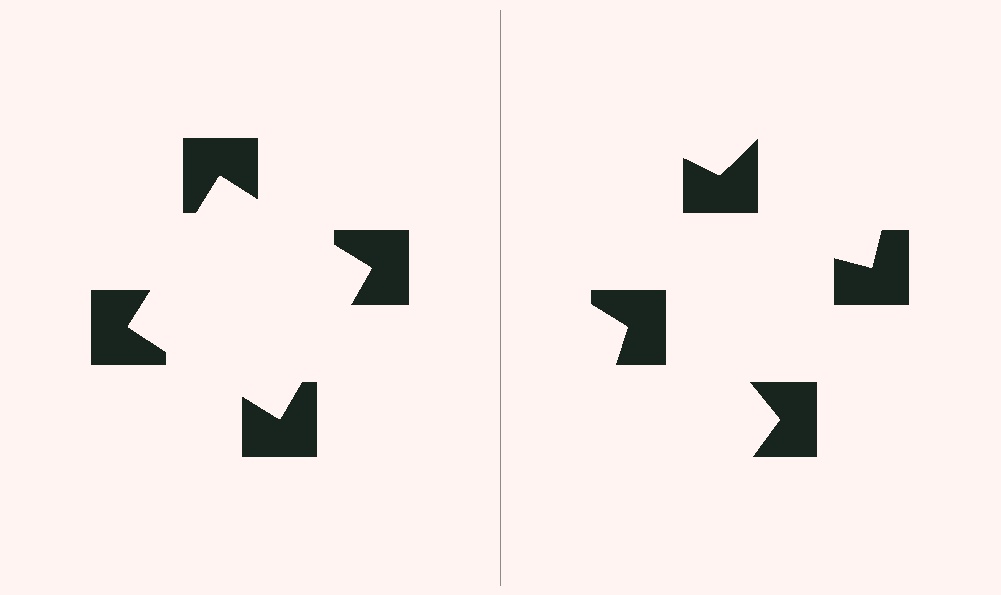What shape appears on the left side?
An illusory square.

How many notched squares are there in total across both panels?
8 — 4 on each side.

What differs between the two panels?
The notched squares are positioned identically on both sides; only the wedge orientations differ. On the left they align to a square; on the right they are misaligned.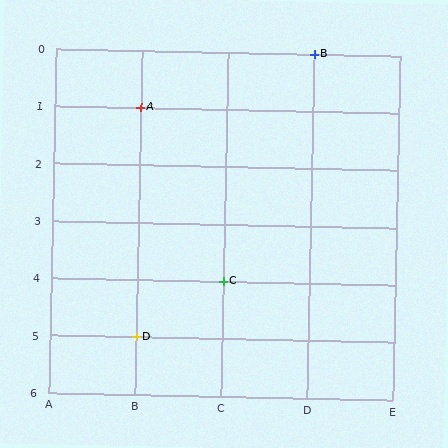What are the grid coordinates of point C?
Point C is at grid coordinates (C, 4).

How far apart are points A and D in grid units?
Points A and D are 4 rows apart.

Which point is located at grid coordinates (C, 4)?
Point C is at (C, 4).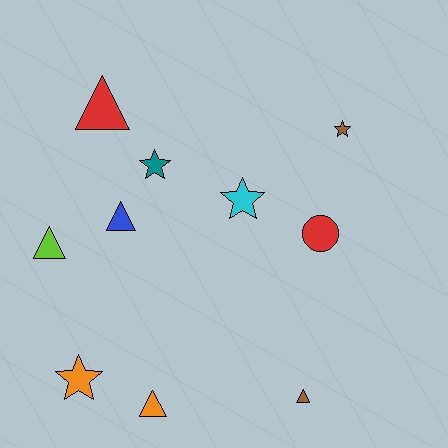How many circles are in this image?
There is 1 circle.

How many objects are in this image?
There are 10 objects.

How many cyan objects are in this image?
There is 1 cyan object.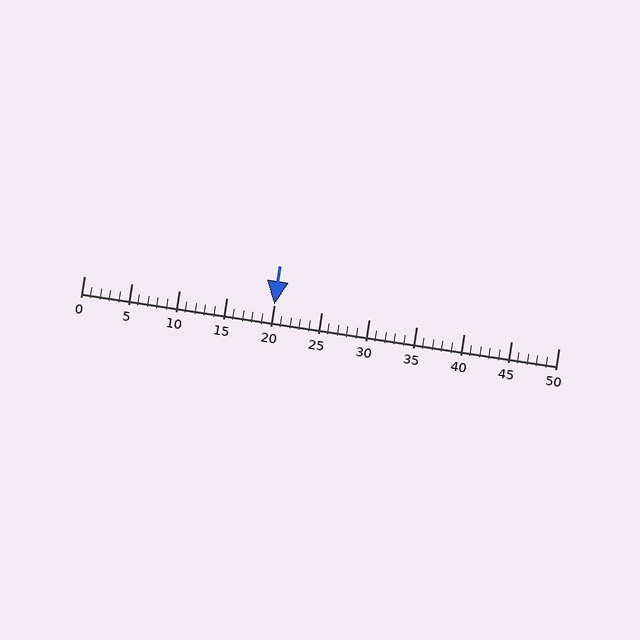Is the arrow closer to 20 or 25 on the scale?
The arrow is closer to 20.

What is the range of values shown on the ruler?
The ruler shows values from 0 to 50.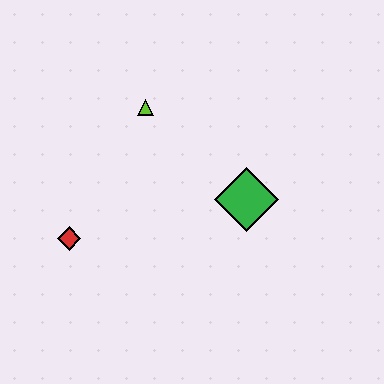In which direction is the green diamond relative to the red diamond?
The green diamond is to the right of the red diamond.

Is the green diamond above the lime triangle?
No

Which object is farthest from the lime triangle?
The red diamond is farthest from the lime triangle.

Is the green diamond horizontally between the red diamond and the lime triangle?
No